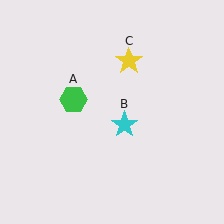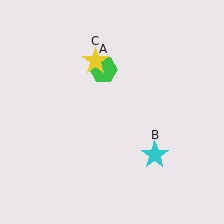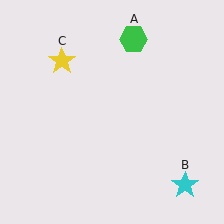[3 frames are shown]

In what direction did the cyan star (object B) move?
The cyan star (object B) moved down and to the right.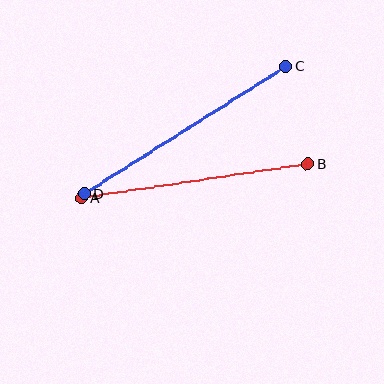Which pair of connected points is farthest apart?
Points C and D are farthest apart.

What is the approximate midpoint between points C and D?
The midpoint is at approximately (185, 130) pixels.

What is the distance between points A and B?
The distance is approximately 229 pixels.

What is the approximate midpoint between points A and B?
The midpoint is at approximately (195, 181) pixels.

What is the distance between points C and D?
The distance is approximately 238 pixels.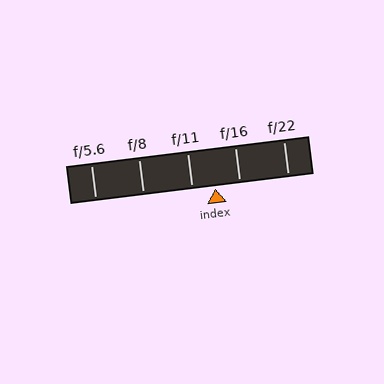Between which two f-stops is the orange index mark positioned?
The index mark is between f/11 and f/16.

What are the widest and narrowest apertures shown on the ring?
The widest aperture shown is f/5.6 and the narrowest is f/22.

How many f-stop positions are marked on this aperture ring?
There are 5 f-stop positions marked.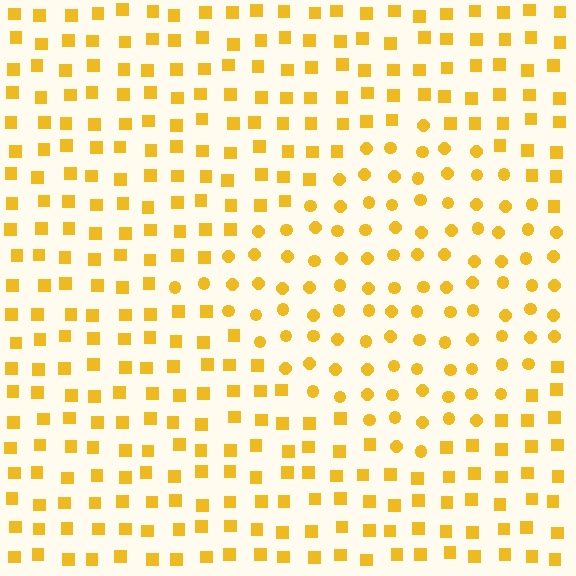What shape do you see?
I see a diamond.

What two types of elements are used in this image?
The image uses circles inside the diamond region and squares outside it.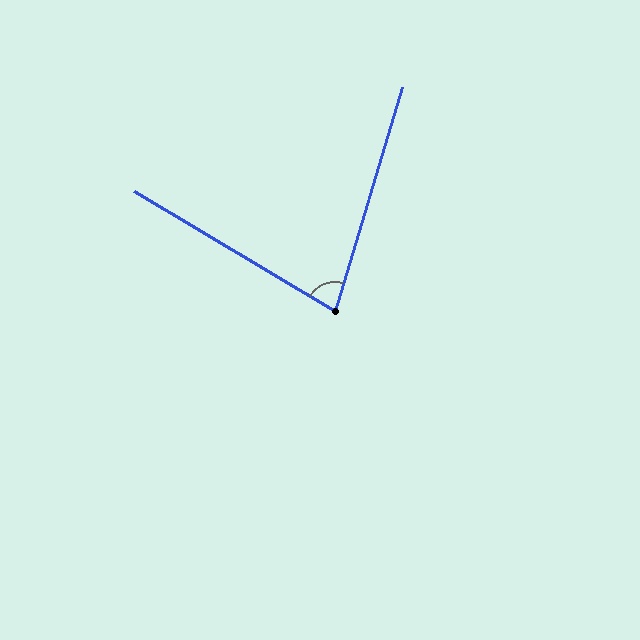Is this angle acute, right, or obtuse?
It is acute.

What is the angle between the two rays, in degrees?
Approximately 76 degrees.